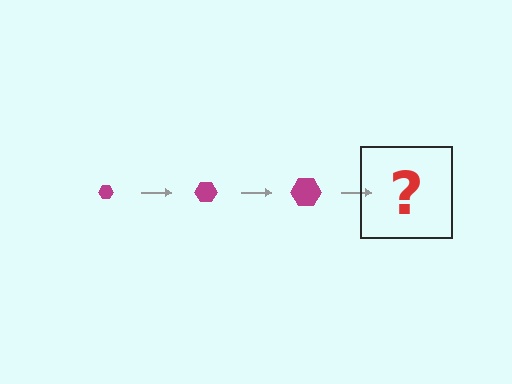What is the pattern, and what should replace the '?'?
The pattern is that the hexagon gets progressively larger each step. The '?' should be a magenta hexagon, larger than the previous one.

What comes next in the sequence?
The next element should be a magenta hexagon, larger than the previous one.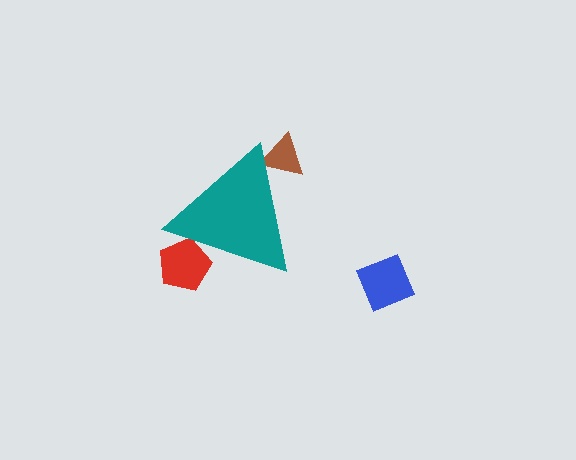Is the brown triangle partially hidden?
Yes, the brown triangle is partially hidden behind the teal triangle.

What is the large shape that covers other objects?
A teal triangle.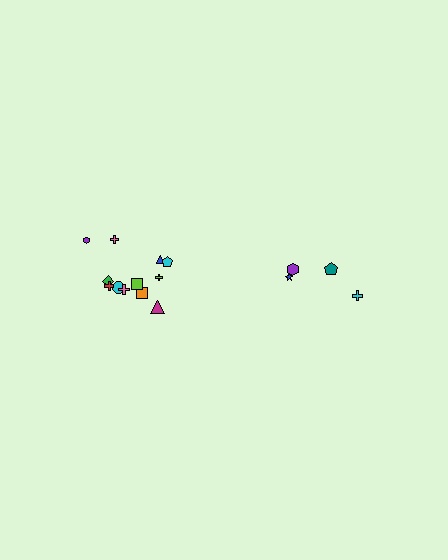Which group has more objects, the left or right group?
The left group.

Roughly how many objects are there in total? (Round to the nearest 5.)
Roughly 15 objects in total.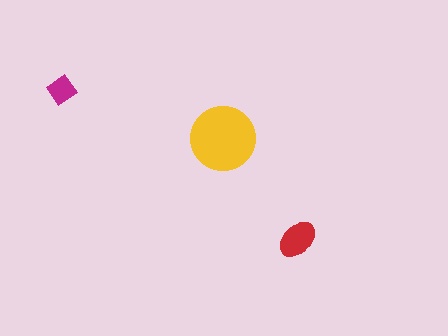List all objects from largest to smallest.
The yellow circle, the red ellipse, the magenta diamond.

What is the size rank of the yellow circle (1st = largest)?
1st.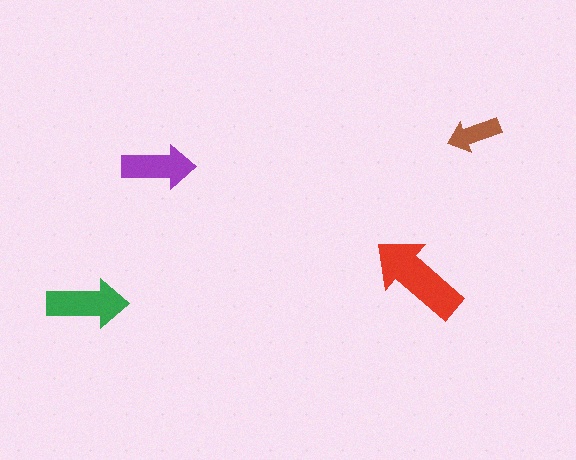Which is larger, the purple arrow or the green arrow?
The green one.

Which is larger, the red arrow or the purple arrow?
The red one.